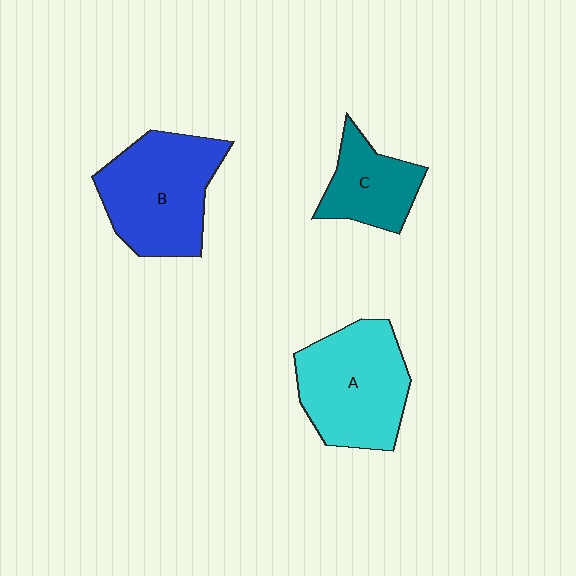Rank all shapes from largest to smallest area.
From largest to smallest: B (blue), A (cyan), C (teal).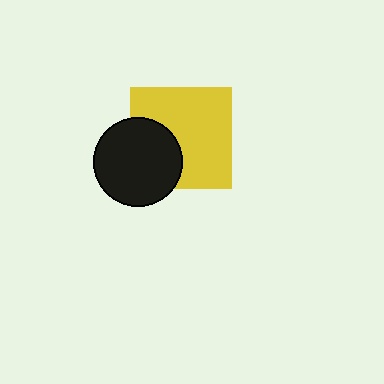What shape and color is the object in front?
The object in front is a black circle.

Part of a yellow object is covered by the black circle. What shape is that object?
It is a square.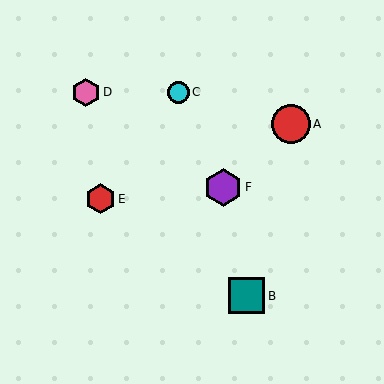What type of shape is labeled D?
Shape D is a pink hexagon.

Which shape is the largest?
The red circle (labeled A) is the largest.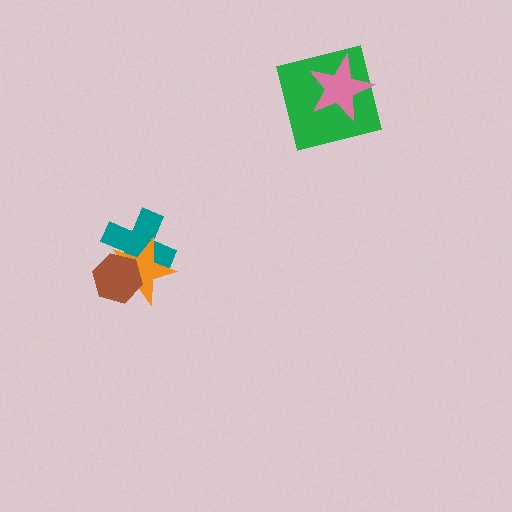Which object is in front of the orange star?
The brown hexagon is in front of the orange star.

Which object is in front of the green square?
The pink star is in front of the green square.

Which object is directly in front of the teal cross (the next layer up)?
The orange star is directly in front of the teal cross.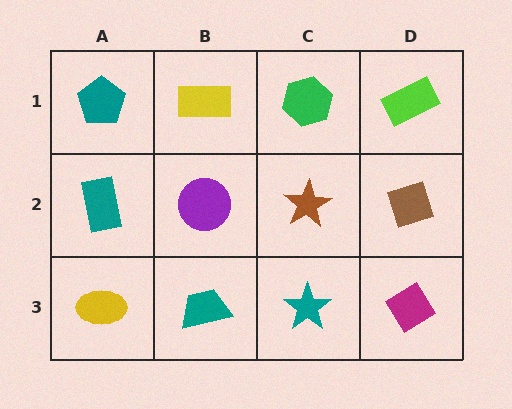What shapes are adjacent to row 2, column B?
A yellow rectangle (row 1, column B), a teal trapezoid (row 3, column B), a teal rectangle (row 2, column A), a brown star (row 2, column C).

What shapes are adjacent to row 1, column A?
A teal rectangle (row 2, column A), a yellow rectangle (row 1, column B).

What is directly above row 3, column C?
A brown star.